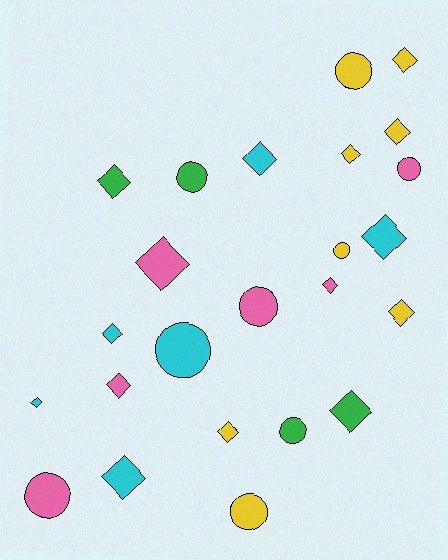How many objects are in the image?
There are 24 objects.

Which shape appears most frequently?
Diamond, with 15 objects.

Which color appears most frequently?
Yellow, with 8 objects.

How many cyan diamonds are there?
There are 5 cyan diamonds.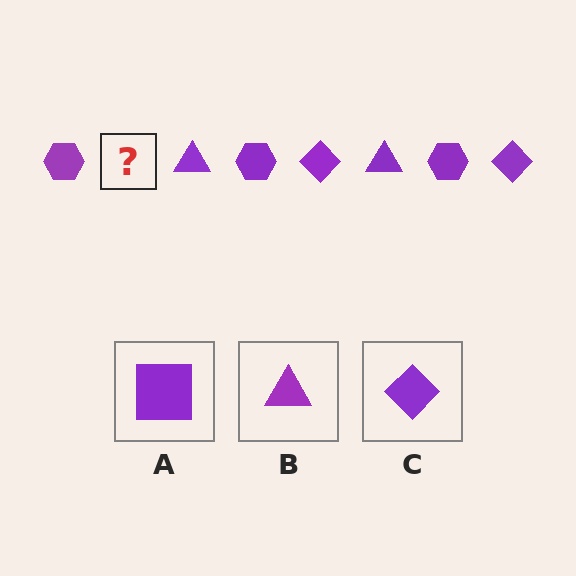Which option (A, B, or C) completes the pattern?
C.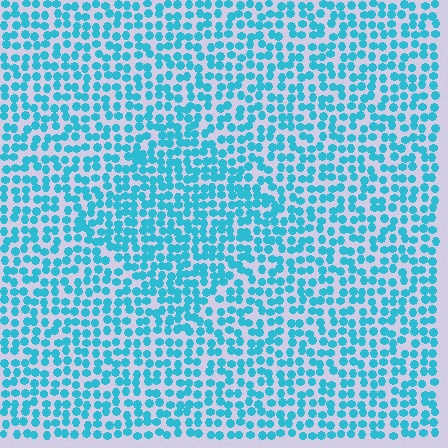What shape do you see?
I see a diamond.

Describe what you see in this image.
The image contains small cyan elements arranged at two different densities. A diamond-shaped region is visible where the elements are more densely packed than the surrounding area.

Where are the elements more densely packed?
The elements are more densely packed inside the diamond boundary.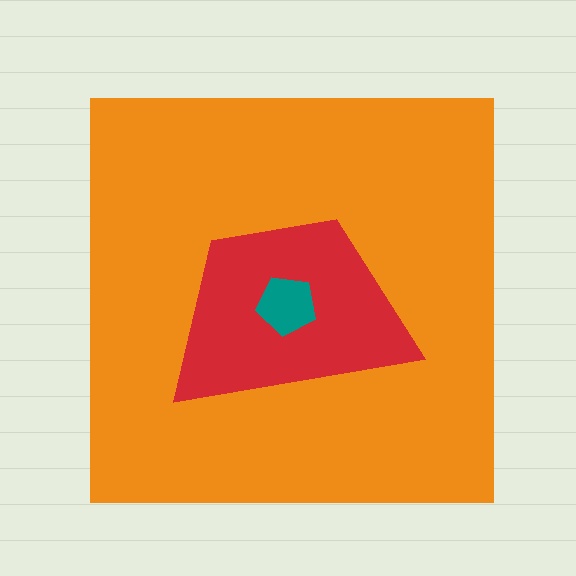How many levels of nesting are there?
3.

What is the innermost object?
The teal pentagon.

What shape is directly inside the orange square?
The red trapezoid.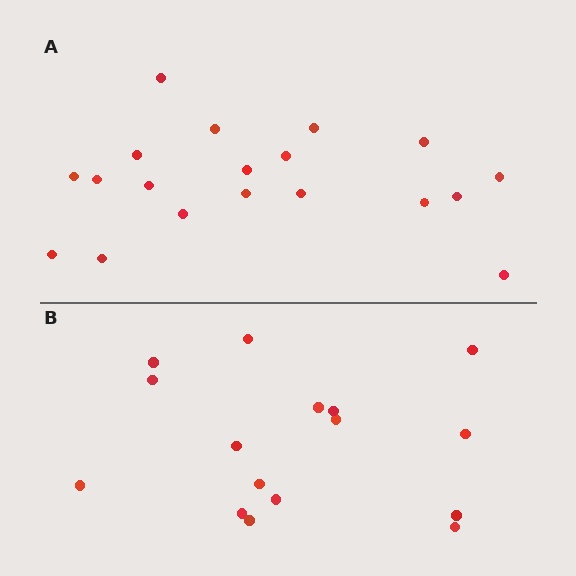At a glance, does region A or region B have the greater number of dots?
Region A (the top region) has more dots.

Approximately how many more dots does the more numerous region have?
Region A has just a few more — roughly 2 or 3 more dots than region B.